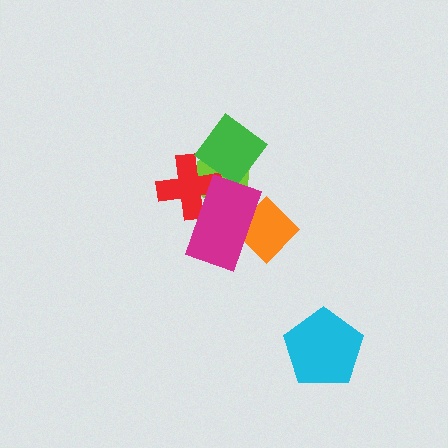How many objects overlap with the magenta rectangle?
3 objects overlap with the magenta rectangle.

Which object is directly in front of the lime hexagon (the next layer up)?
The red cross is directly in front of the lime hexagon.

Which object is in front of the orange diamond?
The magenta rectangle is in front of the orange diamond.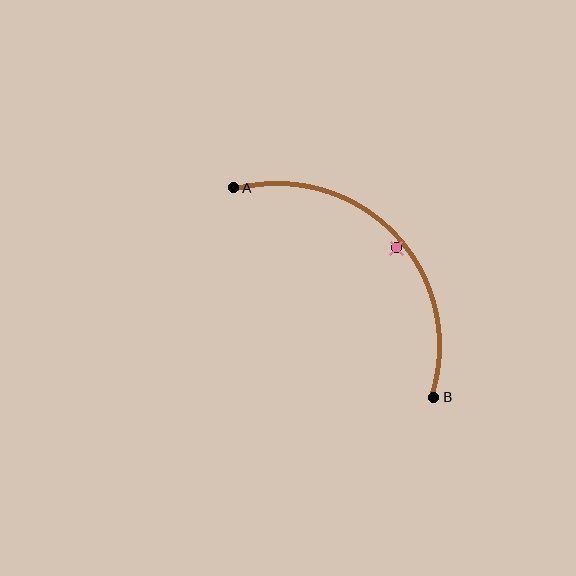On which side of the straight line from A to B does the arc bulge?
The arc bulges above and to the right of the straight line connecting A and B.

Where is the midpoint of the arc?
The arc midpoint is the point on the curve farthest from the straight line joining A and B. It sits above and to the right of that line.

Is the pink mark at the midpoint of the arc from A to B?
No — the pink mark does not lie on the arc at all. It sits slightly inside the curve.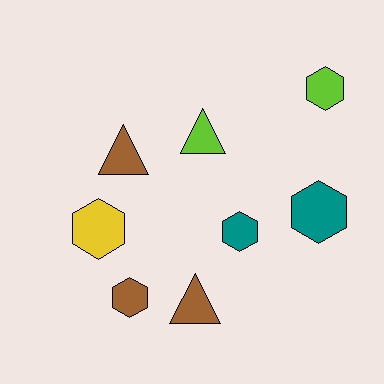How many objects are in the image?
There are 8 objects.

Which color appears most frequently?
Brown, with 3 objects.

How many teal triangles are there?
There are no teal triangles.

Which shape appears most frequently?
Hexagon, with 5 objects.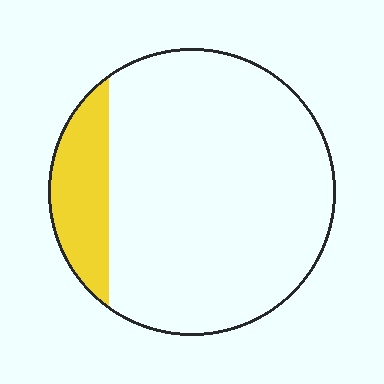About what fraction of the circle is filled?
About one sixth (1/6).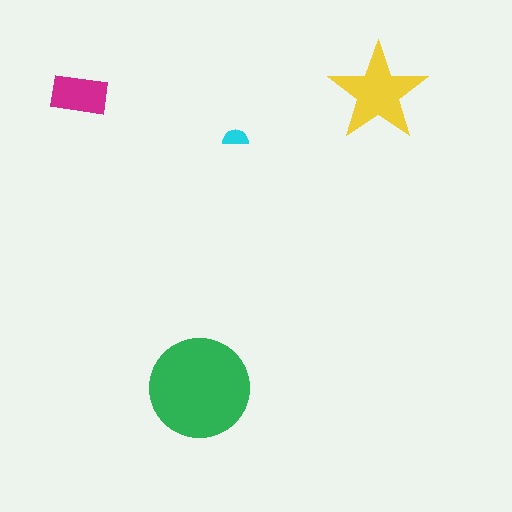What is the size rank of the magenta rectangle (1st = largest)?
3rd.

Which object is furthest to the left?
The magenta rectangle is leftmost.